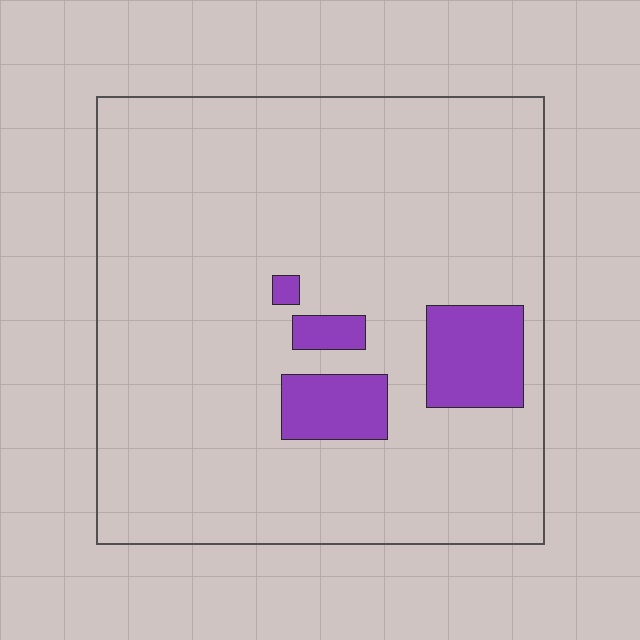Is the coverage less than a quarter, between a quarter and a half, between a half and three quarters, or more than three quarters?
Less than a quarter.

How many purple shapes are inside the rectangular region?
4.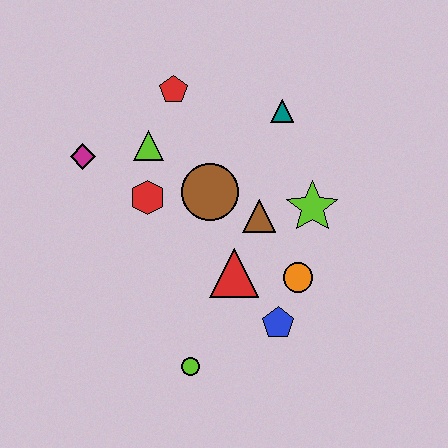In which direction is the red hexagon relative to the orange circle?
The red hexagon is to the left of the orange circle.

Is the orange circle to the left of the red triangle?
No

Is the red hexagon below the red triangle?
No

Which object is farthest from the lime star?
The magenta diamond is farthest from the lime star.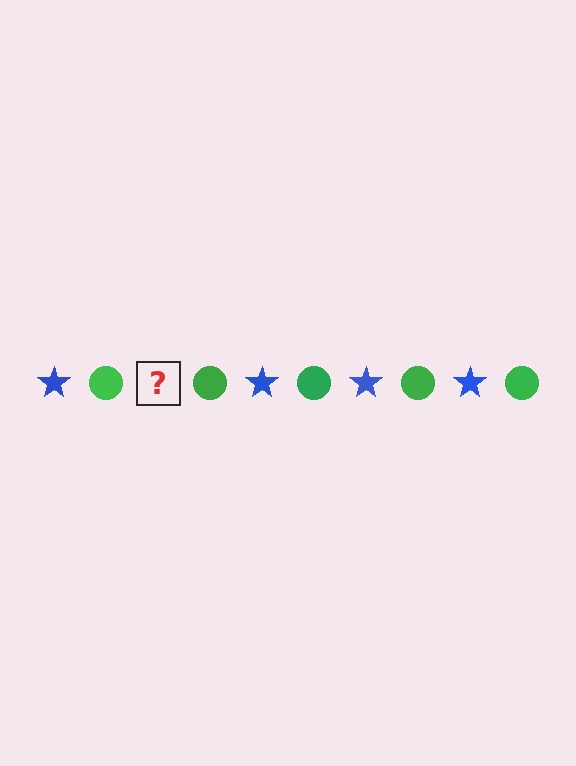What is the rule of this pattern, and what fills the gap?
The rule is that the pattern alternates between blue star and green circle. The gap should be filled with a blue star.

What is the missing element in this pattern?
The missing element is a blue star.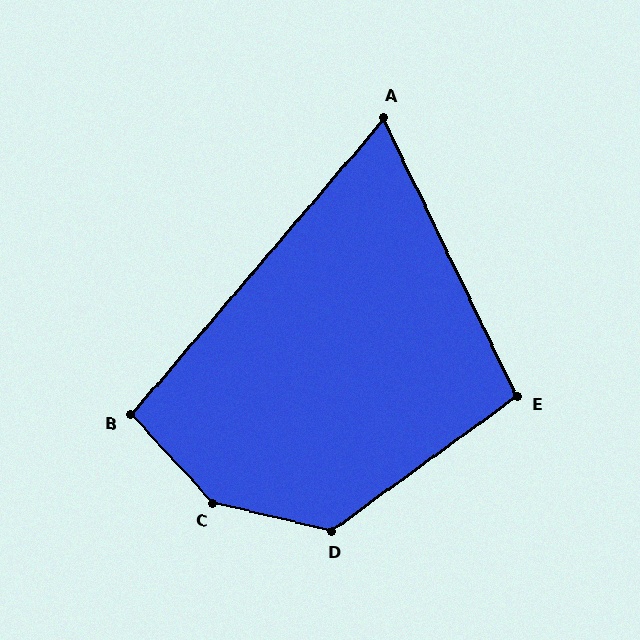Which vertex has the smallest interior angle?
A, at approximately 66 degrees.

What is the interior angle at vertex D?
Approximately 130 degrees (obtuse).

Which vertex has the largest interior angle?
C, at approximately 147 degrees.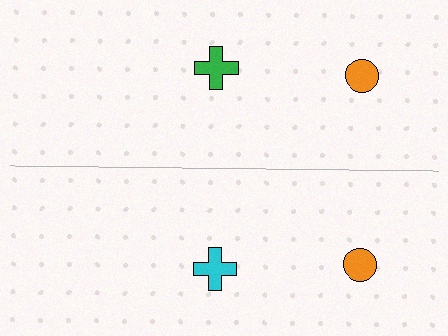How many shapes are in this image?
There are 4 shapes in this image.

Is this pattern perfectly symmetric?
No, the pattern is not perfectly symmetric. The cyan cross on the bottom side breaks the symmetry — its mirror counterpart is green.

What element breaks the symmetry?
The cyan cross on the bottom side breaks the symmetry — its mirror counterpart is green.